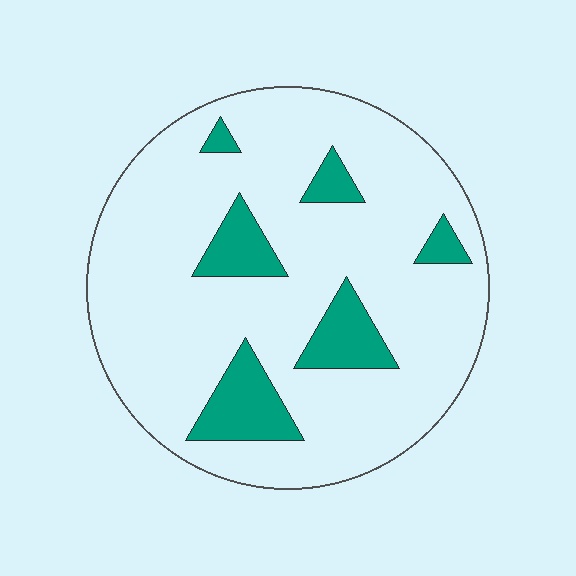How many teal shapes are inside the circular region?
6.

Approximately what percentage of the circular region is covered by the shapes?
Approximately 15%.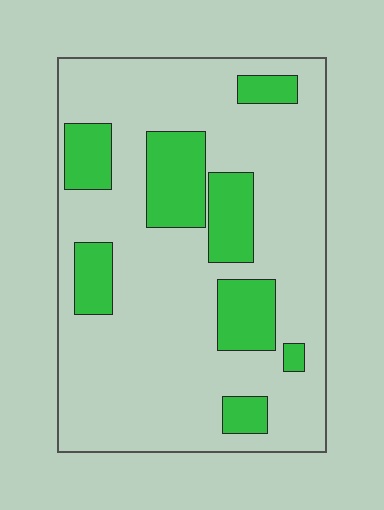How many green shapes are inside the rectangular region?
8.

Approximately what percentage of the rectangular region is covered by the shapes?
Approximately 25%.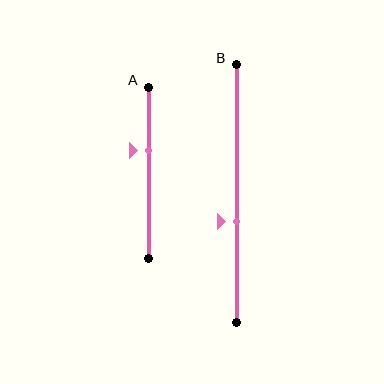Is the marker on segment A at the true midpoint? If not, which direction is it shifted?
No, the marker on segment A is shifted upward by about 13% of the segment length.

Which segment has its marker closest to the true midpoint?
Segment B has its marker closest to the true midpoint.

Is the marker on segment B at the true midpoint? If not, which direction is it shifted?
No, the marker on segment B is shifted downward by about 11% of the segment length.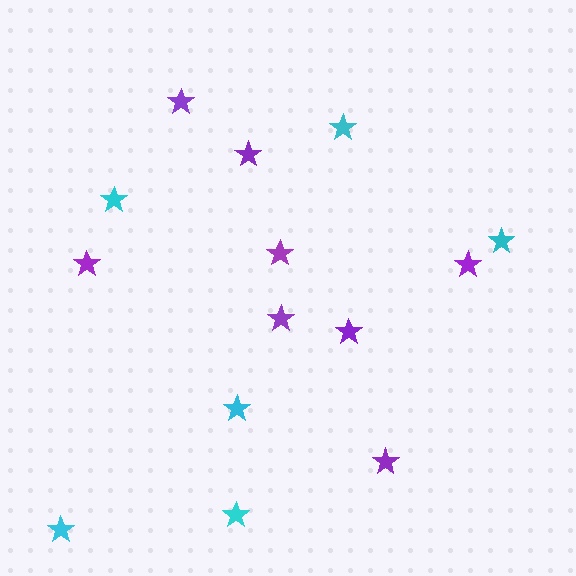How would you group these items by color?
There are 2 groups: one group of purple stars (8) and one group of cyan stars (6).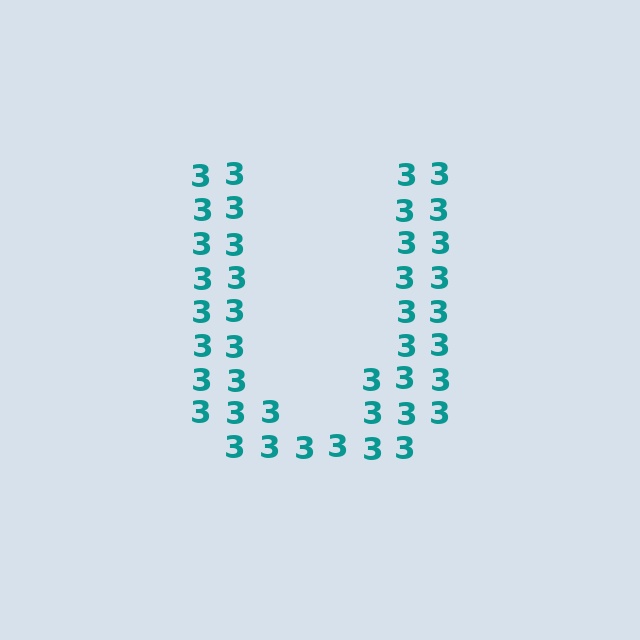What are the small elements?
The small elements are digit 3's.